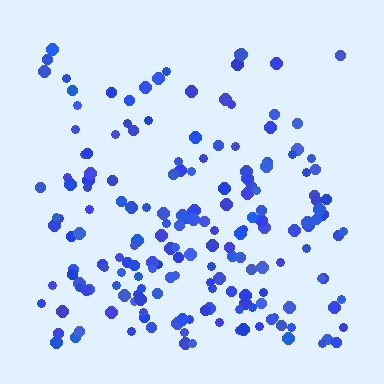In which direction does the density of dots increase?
From top to bottom, with the bottom side densest.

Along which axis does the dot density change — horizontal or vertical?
Vertical.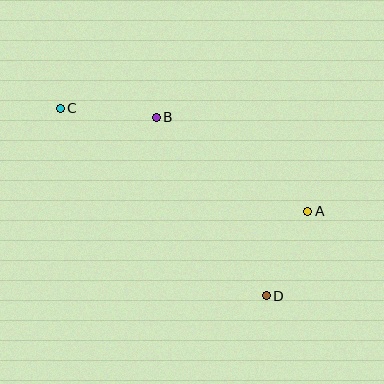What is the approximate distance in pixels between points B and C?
The distance between B and C is approximately 96 pixels.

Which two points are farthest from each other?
Points C and D are farthest from each other.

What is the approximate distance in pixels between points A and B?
The distance between A and B is approximately 178 pixels.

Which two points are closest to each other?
Points A and D are closest to each other.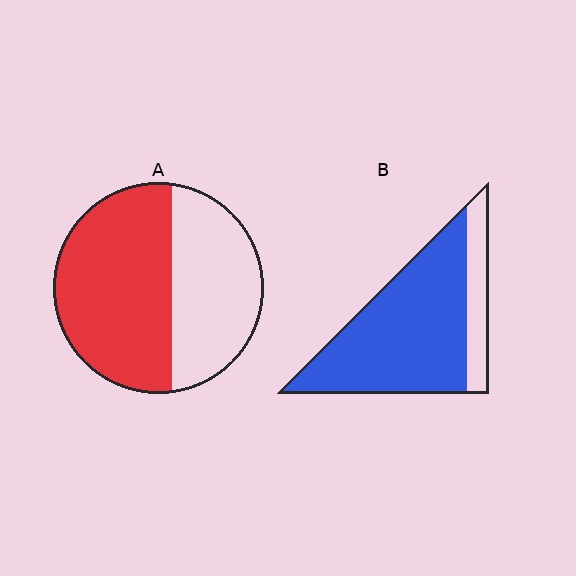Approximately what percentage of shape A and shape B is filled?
A is approximately 60% and B is approximately 80%.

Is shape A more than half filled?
Yes.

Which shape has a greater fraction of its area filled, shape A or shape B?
Shape B.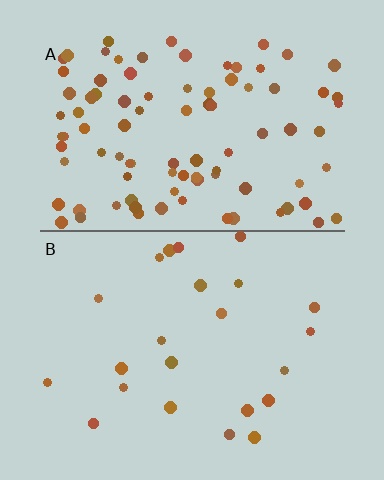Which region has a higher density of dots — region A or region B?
A (the top).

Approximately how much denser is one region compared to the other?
Approximately 4.0× — region A over region B.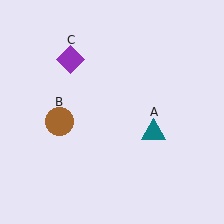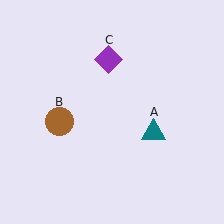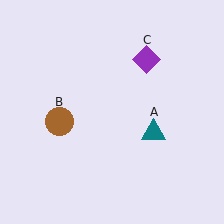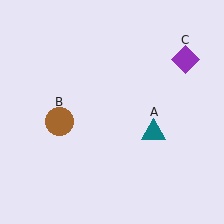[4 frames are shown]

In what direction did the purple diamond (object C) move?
The purple diamond (object C) moved right.